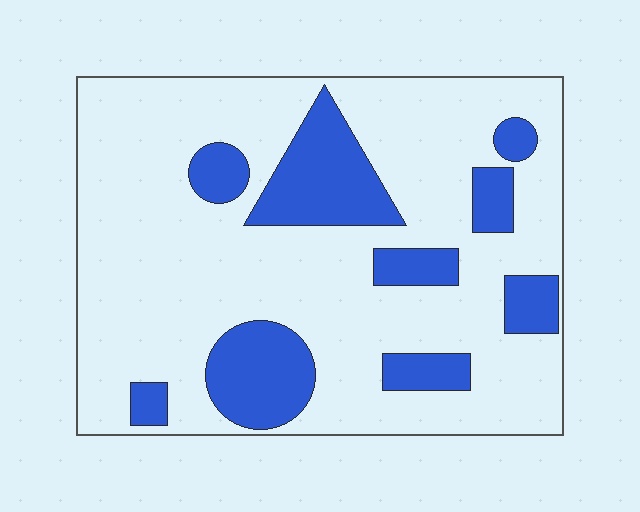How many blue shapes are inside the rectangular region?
9.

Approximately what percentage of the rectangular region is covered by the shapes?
Approximately 25%.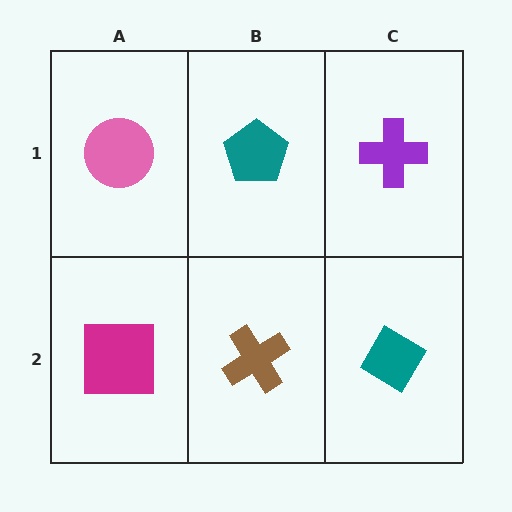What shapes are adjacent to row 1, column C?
A teal diamond (row 2, column C), a teal pentagon (row 1, column B).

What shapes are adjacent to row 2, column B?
A teal pentagon (row 1, column B), a magenta square (row 2, column A), a teal diamond (row 2, column C).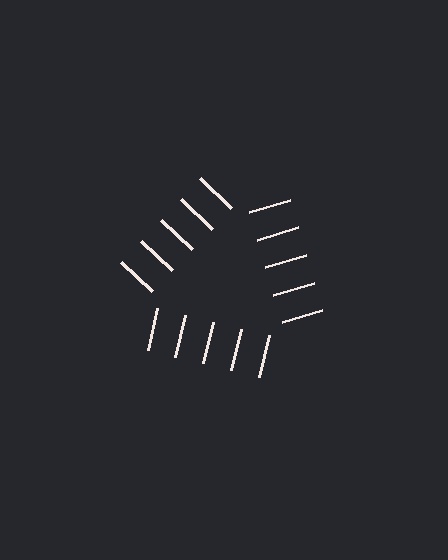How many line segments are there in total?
15 — 5 along each of the 3 edges.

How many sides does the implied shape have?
3 sides — the line-ends trace a triangle.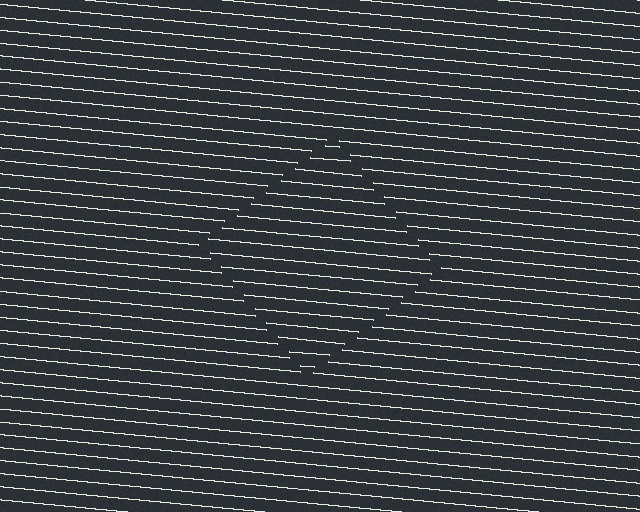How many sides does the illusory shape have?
4 sides — the line-ends trace a square.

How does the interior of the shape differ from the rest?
The interior of the shape contains the same grating, shifted by half a period — the contour is defined by the phase discontinuity where line-ends from the inner and outer gratings abut.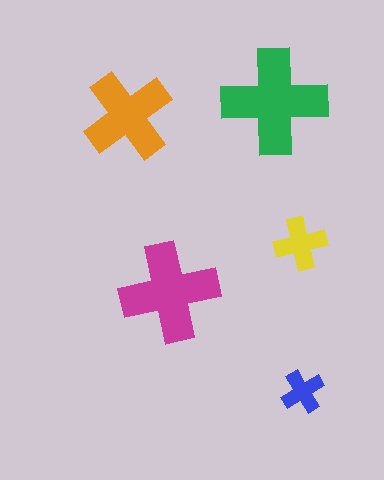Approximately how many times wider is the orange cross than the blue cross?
About 2 times wider.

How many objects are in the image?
There are 5 objects in the image.